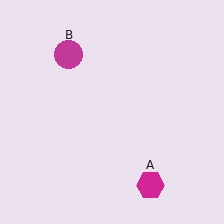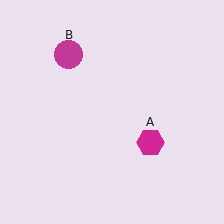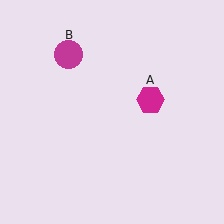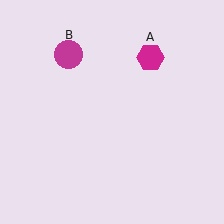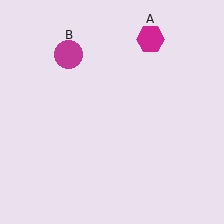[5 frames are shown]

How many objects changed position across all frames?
1 object changed position: magenta hexagon (object A).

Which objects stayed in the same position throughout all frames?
Magenta circle (object B) remained stationary.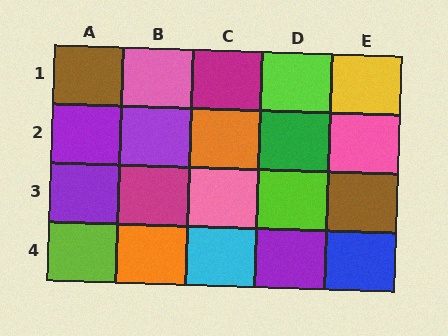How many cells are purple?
4 cells are purple.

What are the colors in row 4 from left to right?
Lime, orange, cyan, purple, blue.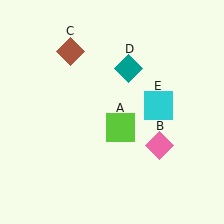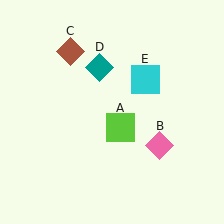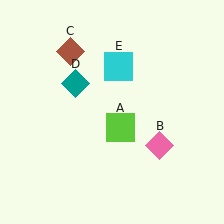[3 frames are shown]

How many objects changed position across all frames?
2 objects changed position: teal diamond (object D), cyan square (object E).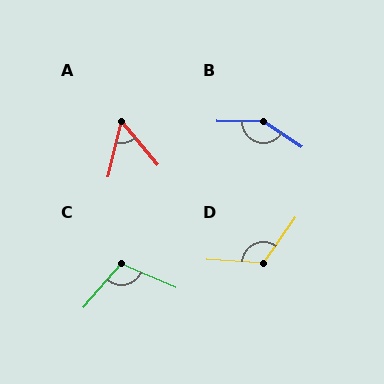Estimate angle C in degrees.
Approximately 108 degrees.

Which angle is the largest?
B, at approximately 147 degrees.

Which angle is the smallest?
A, at approximately 54 degrees.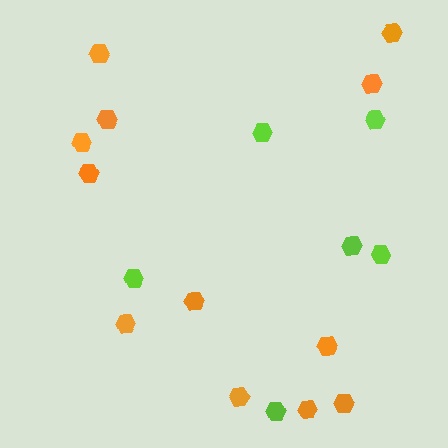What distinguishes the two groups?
There are 2 groups: one group of orange hexagons (12) and one group of lime hexagons (6).